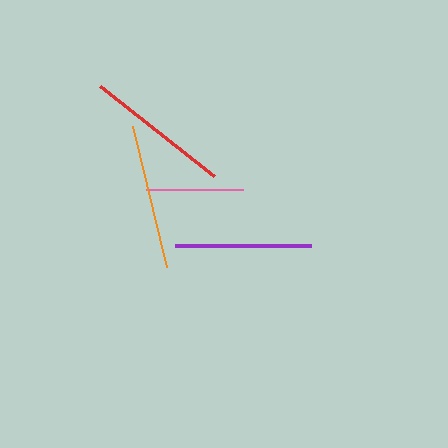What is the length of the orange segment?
The orange segment is approximately 145 pixels long.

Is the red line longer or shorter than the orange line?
The red line is longer than the orange line.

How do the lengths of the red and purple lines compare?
The red and purple lines are approximately the same length.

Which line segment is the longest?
The red line is the longest at approximately 145 pixels.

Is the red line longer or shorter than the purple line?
The red line is longer than the purple line.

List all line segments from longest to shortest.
From longest to shortest: red, orange, purple, pink.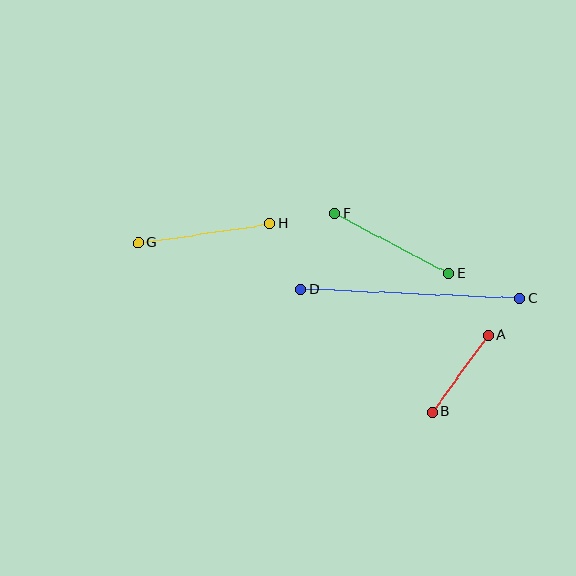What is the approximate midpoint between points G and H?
The midpoint is at approximately (204, 233) pixels.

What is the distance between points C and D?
The distance is approximately 220 pixels.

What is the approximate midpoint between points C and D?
The midpoint is at approximately (410, 294) pixels.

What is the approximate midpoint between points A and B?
The midpoint is at approximately (460, 373) pixels.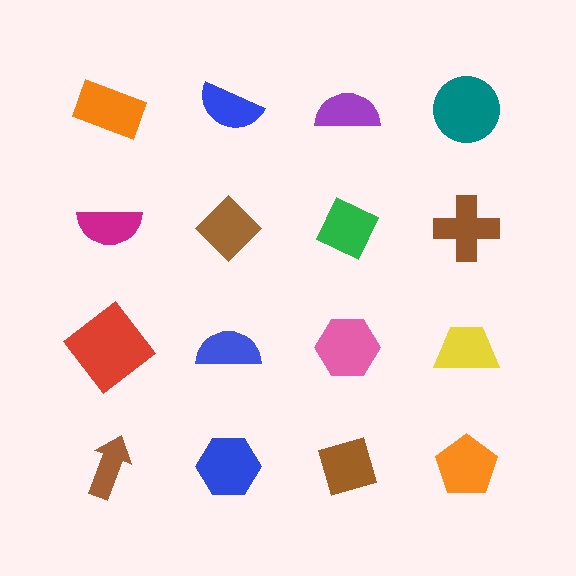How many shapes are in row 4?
4 shapes.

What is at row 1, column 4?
A teal circle.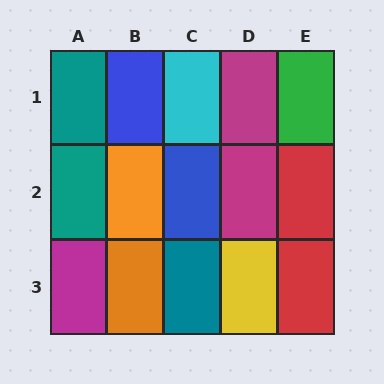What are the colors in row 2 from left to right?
Teal, orange, blue, magenta, red.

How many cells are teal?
3 cells are teal.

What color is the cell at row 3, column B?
Orange.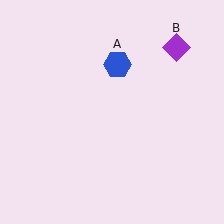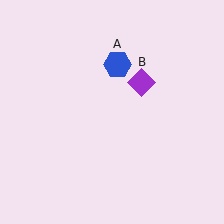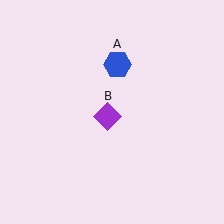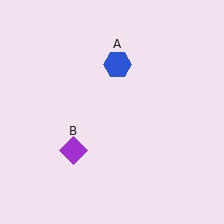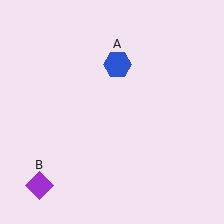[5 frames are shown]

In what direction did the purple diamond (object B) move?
The purple diamond (object B) moved down and to the left.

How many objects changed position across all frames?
1 object changed position: purple diamond (object B).